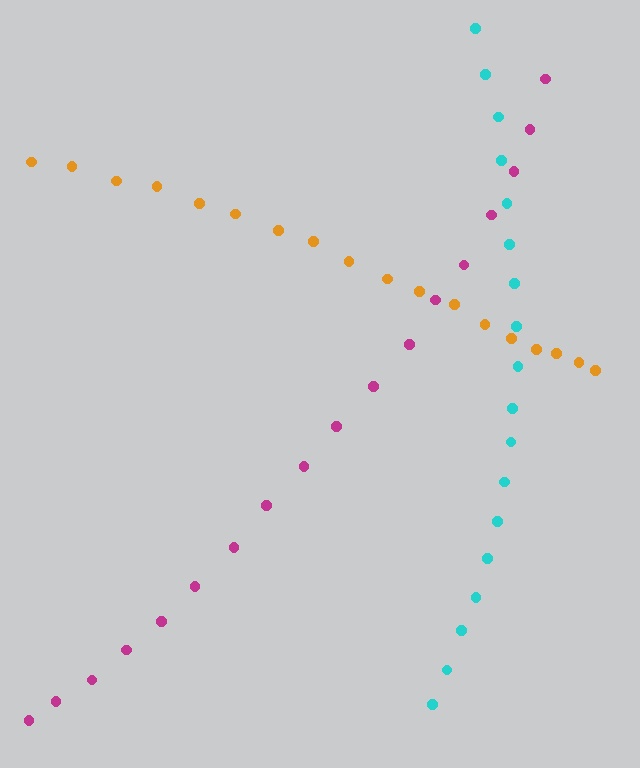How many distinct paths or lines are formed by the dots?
There are 3 distinct paths.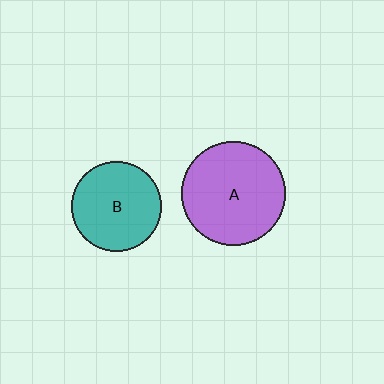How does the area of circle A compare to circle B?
Approximately 1.3 times.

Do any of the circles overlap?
No, none of the circles overlap.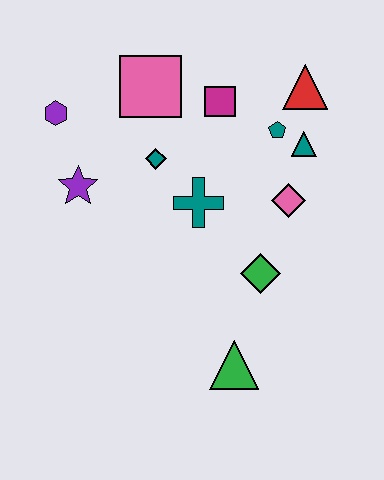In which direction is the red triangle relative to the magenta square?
The red triangle is to the right of the magenta square.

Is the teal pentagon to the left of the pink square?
No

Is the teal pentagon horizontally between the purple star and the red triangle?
Yes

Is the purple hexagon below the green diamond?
No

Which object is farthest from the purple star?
The red triangle is farthest from the purple star.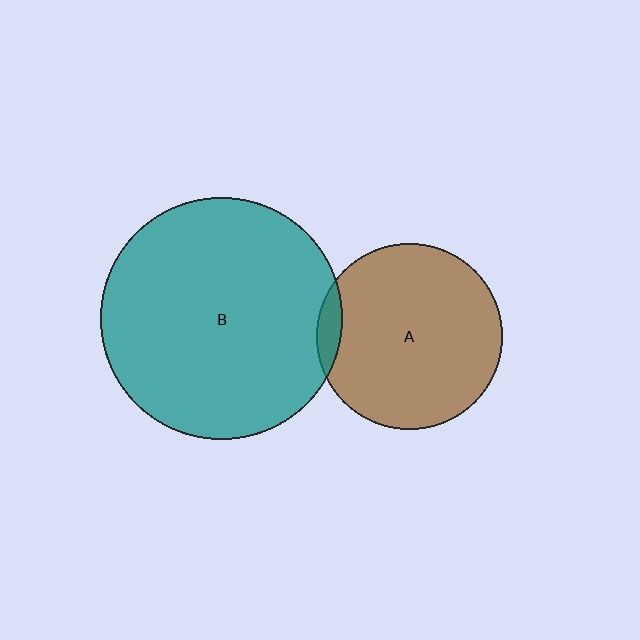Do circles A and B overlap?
Yes.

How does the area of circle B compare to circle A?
Approximately 1.7 times.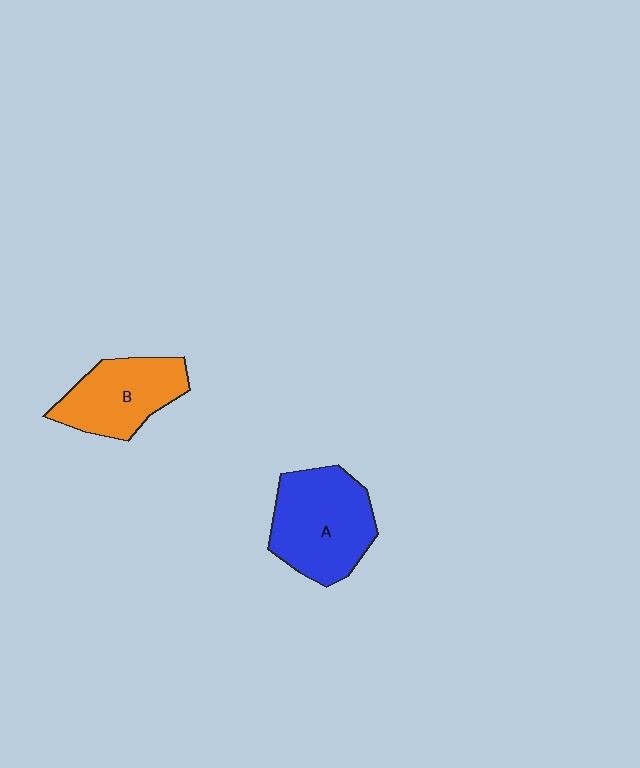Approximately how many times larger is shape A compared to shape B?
Approximately 1.3 times.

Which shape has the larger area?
Shape A (blue).